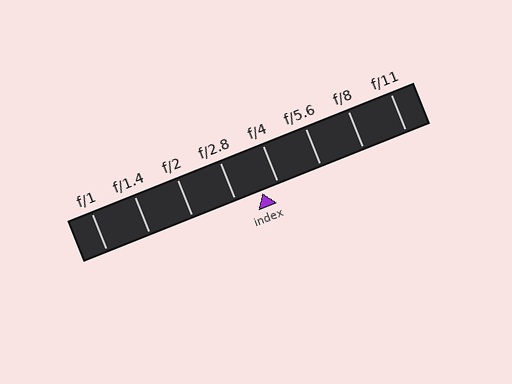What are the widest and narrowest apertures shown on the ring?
The widest aperture shown is f/1 and the narrowest is f/11.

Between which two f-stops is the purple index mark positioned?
The index mark is between f/2.8 and f/4.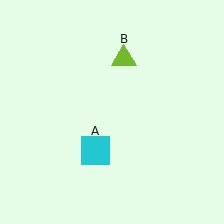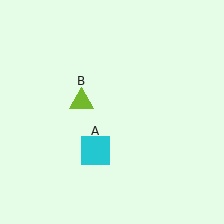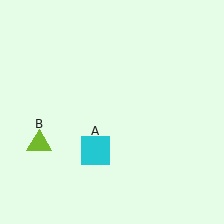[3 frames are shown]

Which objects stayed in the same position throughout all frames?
Cyan square (object A) remained stationary.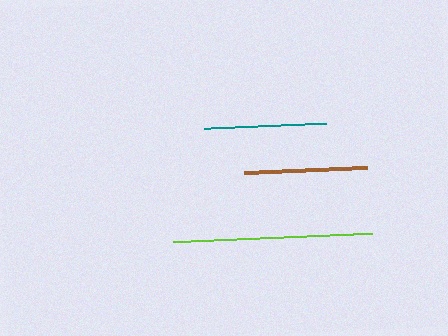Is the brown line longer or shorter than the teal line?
The brown line is longer than the teal line.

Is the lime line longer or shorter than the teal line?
The lime line is longer than the teal line.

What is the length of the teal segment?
The teal segment is approximately 122 pixels long.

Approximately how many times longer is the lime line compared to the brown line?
The lime line is approximately 1.6 times the length of the brown line.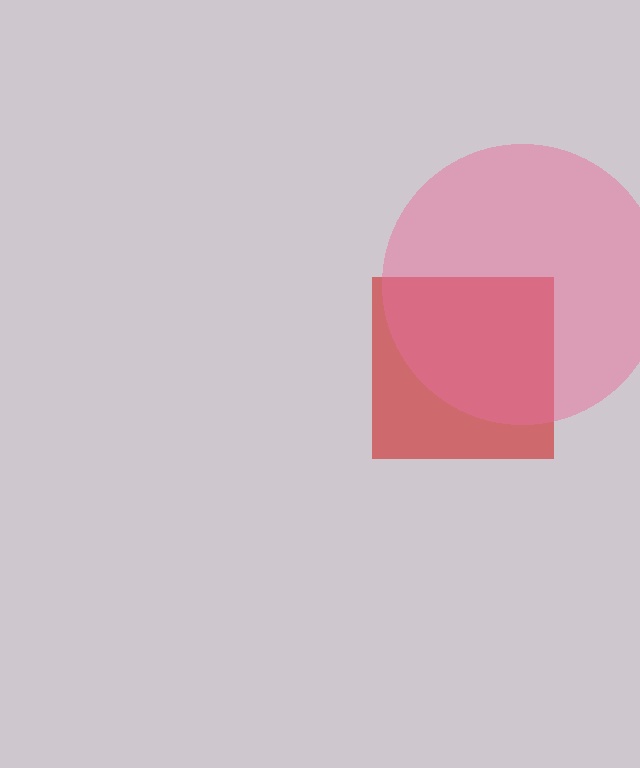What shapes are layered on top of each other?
The layered shapes are: a red square, a pink circle.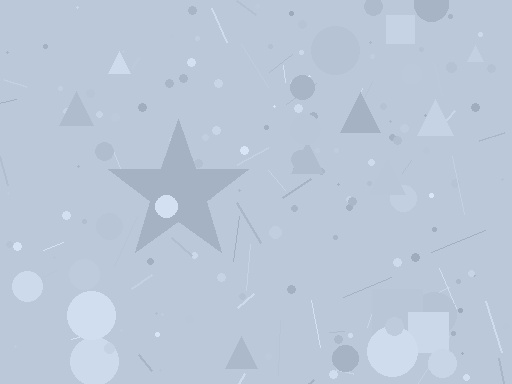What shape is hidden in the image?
A star is hidden in the image.